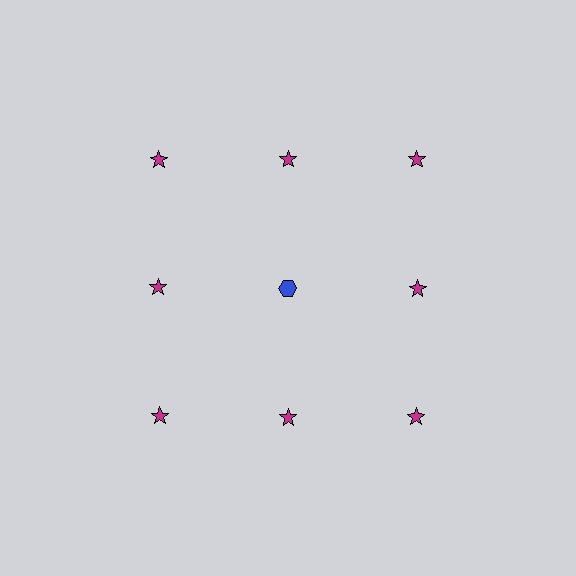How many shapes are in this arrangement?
There are 9 shapes arranged in a grid pattern.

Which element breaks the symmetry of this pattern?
The blue hexagon in the second row, second from left column breaks the symmetry. All other shapes are magenta stars.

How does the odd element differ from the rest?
It differs in both color (blue instead of magenta) and shape (hexagon instead of star).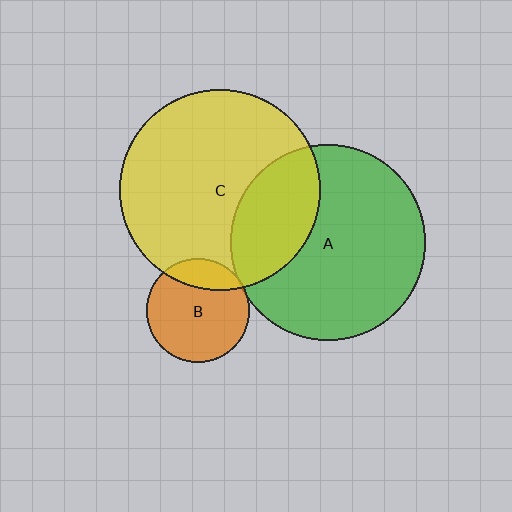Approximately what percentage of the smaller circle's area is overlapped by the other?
Approximately 20%.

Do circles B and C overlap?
Yes.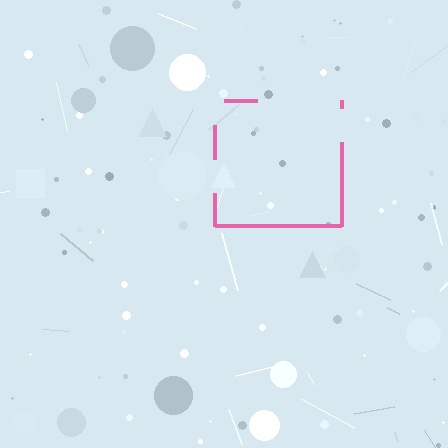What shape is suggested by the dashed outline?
The dashed outline suggests a square.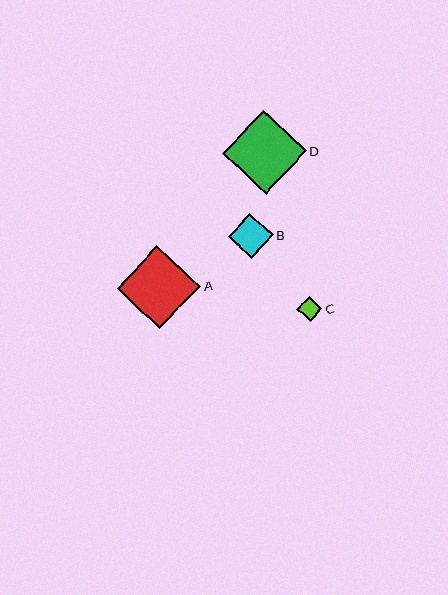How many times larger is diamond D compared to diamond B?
Diamond D is approximately 1.9 times the size of diamond B.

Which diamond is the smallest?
Diamond C is the smallest with a size of approximately 25 pixels.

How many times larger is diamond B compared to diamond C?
Diamond B is approximately 1.8 times the size of diamond C.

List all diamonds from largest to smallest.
From largest to smallest: D, A, B, C.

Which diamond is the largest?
Diamond D is the largest with a size of approximately 84 pixels.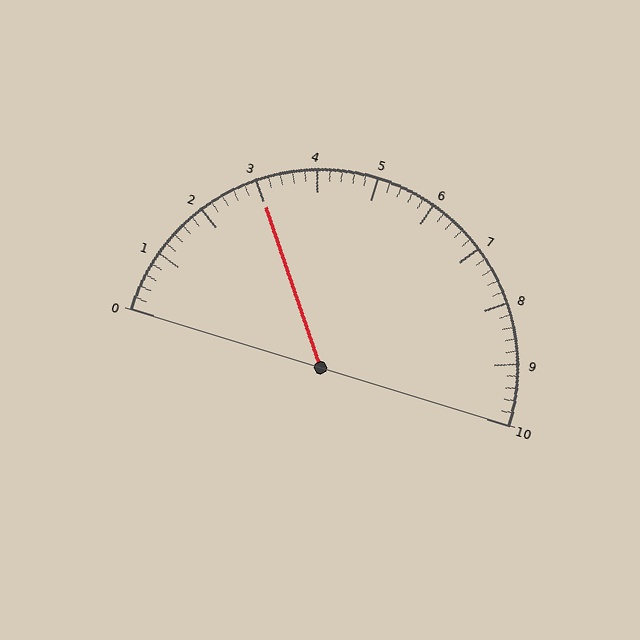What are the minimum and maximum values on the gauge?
The gauge ranges from 0 to 10.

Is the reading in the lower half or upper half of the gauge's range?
The reading is in the lower half of the range (0 to 10).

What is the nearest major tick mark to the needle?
The nearest major tick mark is 3.